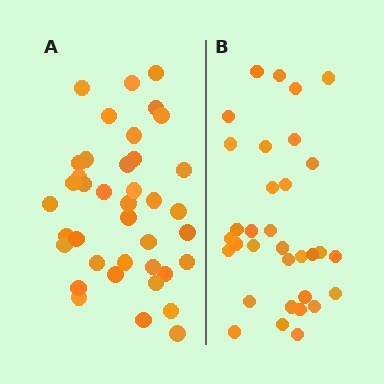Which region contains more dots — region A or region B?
Region A (the left region) has more dots.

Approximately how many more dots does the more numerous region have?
Region A has about 6 more dots than region B.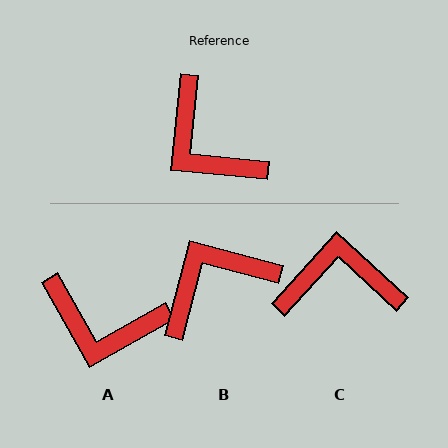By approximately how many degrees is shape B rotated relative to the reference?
Approximately 99 degrees clockwise.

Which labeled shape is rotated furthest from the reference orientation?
C, about 127 degrees away.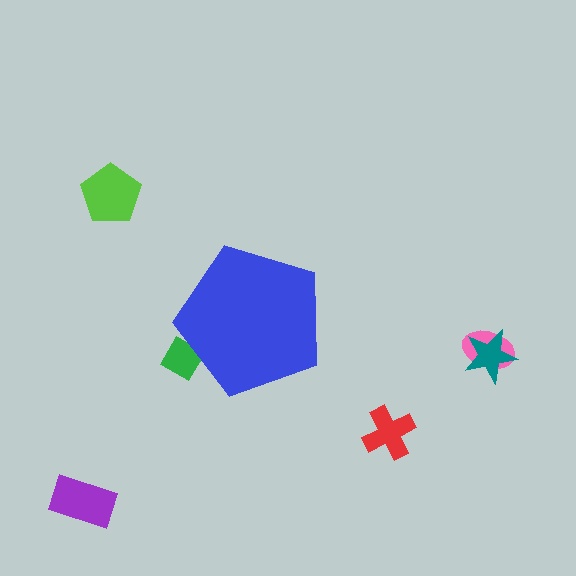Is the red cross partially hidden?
No, the red cross is fully visible.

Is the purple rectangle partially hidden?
No, the purple rectangle is fully visible.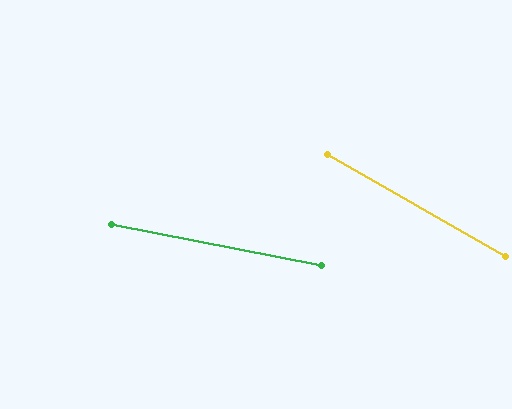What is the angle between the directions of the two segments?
Approximately 19 degrees.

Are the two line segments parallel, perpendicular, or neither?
Neither parallel nor perpendicular — they differ by about 19°.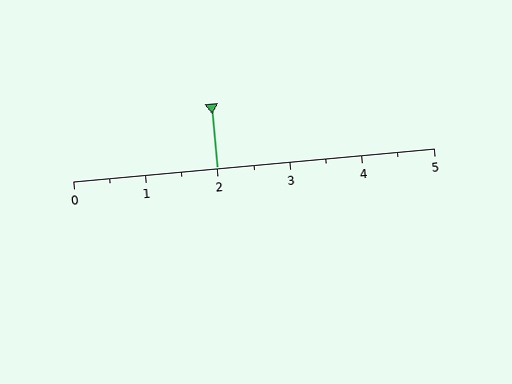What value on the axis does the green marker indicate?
The marker indicates approximately 2.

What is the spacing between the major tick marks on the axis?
The major ticks are spaced 1 apart.